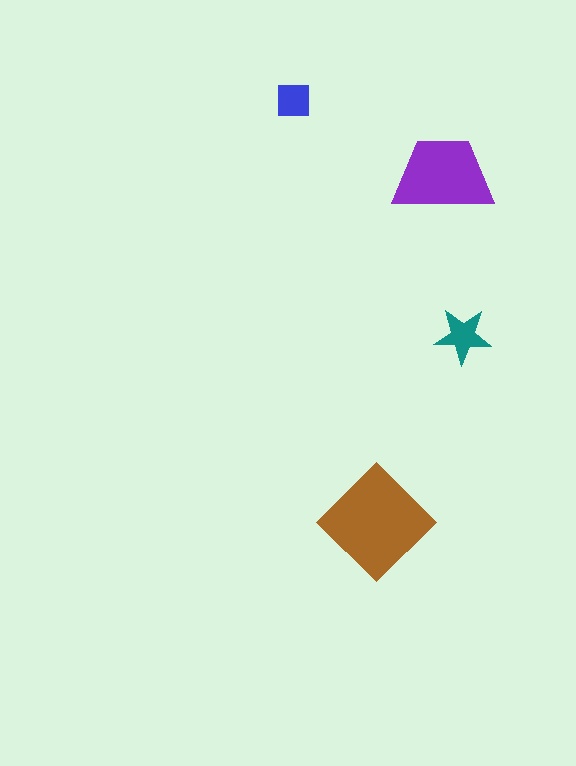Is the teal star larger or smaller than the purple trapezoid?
Smaller.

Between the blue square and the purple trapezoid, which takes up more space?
The purple trapezoid.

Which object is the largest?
The brown diamond.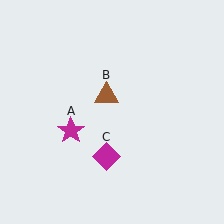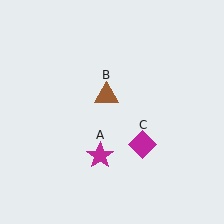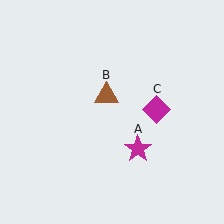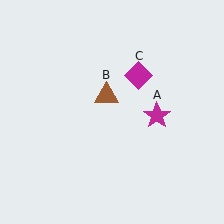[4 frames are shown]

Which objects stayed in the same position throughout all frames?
Brown triangle (object B) remained stationary.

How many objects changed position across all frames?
2 objects changed position: magenta star (object A), magenta diamond (object C).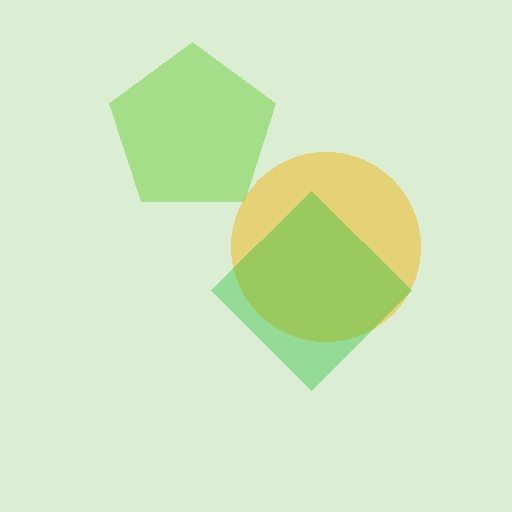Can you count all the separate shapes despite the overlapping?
Yes, there are 3 separate shapes.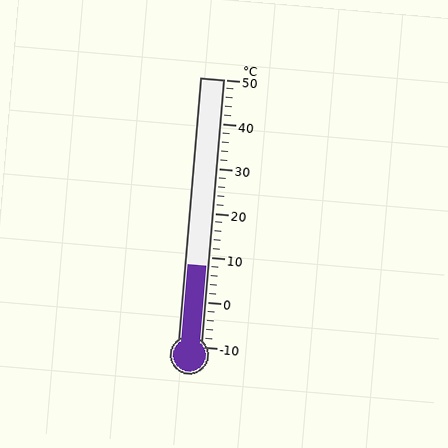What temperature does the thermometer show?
The thermometer shows approximately 8°C.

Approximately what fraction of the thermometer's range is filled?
The thermometer is filled to approximately 30% of its range.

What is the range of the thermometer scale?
The thermometer scale ranges from -10°C to 50°C.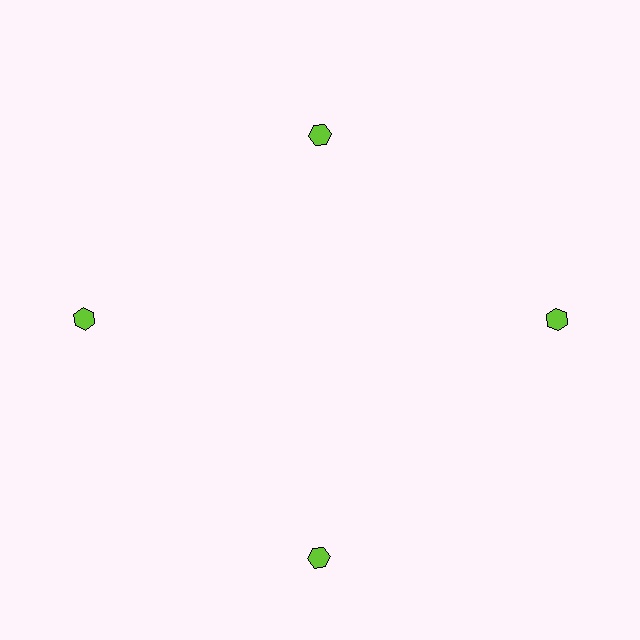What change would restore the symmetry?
The symmetry would be restored by moving it outward, back onto the ring so that all 4 hexagons sit at equal angles and equal distance from the center.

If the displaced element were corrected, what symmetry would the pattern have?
It would have 4-fold rotational symmetry — the pattern would map onto itself every 90 degrees.